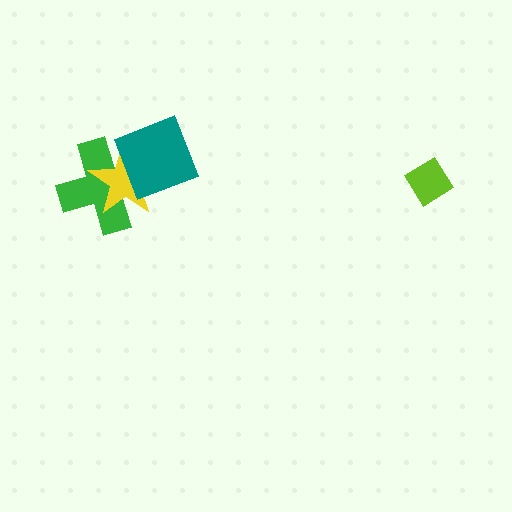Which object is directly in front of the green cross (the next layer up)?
The yellow star is directly in front of the green cross.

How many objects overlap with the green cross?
2 objects overlap with the green cross.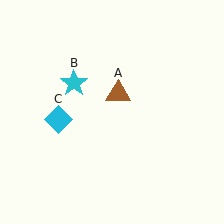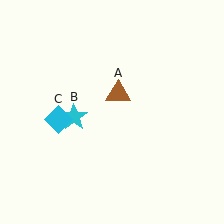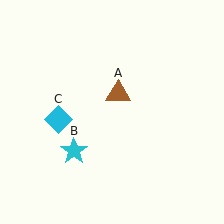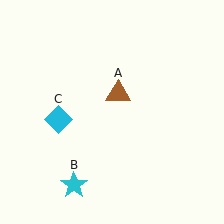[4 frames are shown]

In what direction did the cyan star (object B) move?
The cyan star (object B) moved down.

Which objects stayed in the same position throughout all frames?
Brown triangle (object A) and cyan diamond (object C) remained stationary.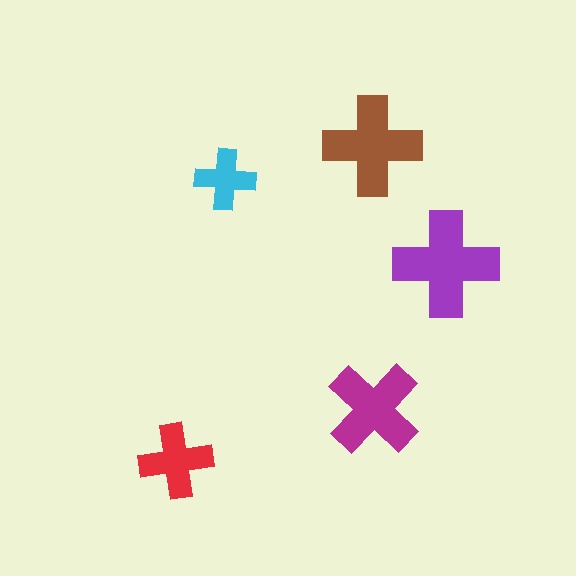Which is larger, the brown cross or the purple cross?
The purple one.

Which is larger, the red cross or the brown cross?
The brown one.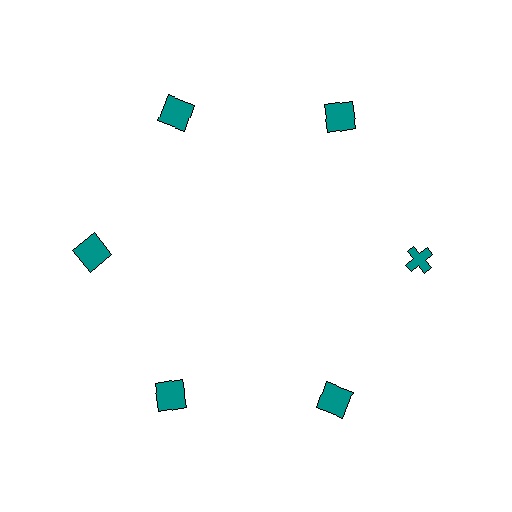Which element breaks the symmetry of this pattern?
The teal cross at roughly the 3 o'clock position breaks the symmetry. All other shapes are teal squares.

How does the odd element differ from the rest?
It has a different shape: cross instead of square.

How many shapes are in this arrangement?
There are 6 shapes arranged in a ring pattern.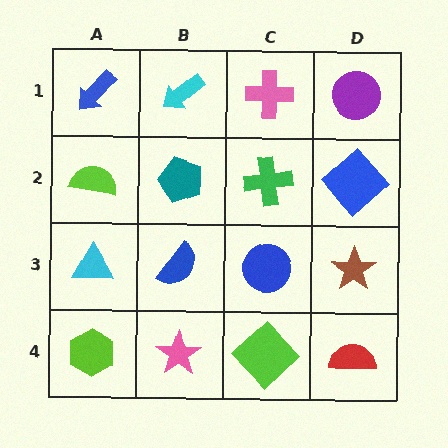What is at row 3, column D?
A brown star.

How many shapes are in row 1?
4 shapes.